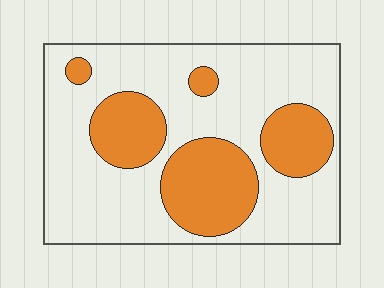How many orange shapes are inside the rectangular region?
5.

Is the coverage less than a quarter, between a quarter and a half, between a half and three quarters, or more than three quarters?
Between a quarter and a half.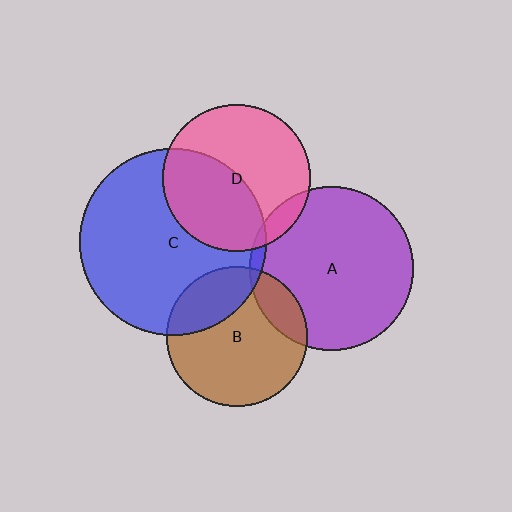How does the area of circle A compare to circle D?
Approximately 1.2 times.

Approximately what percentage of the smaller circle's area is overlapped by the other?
Approximately 45%.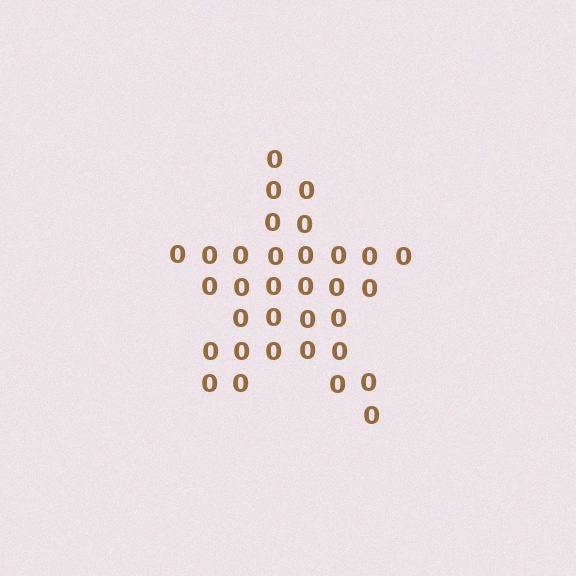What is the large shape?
The large shape is a star.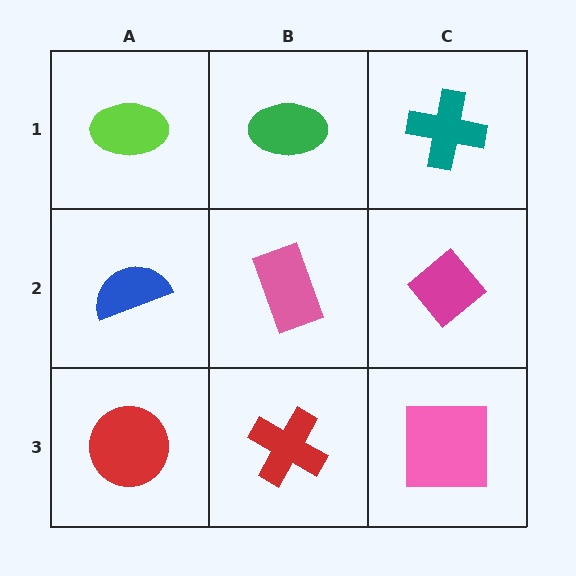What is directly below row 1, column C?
A magenta diamond.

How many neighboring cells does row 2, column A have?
3.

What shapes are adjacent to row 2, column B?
A green ellipse (row 1, column B), a red cross (row 3, column B), a blue semicircle (row 2, column A), a magenta diamond (row 2, column C).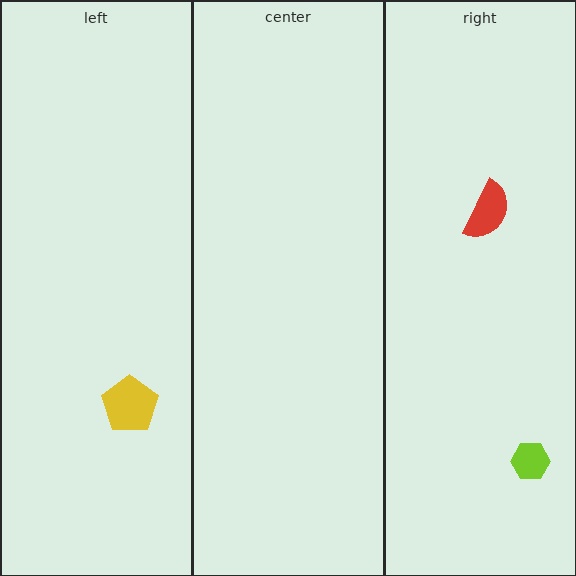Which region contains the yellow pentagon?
The left region.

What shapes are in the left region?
The yellow pentagon.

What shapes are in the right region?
The lime hexagon, the red semicircle.